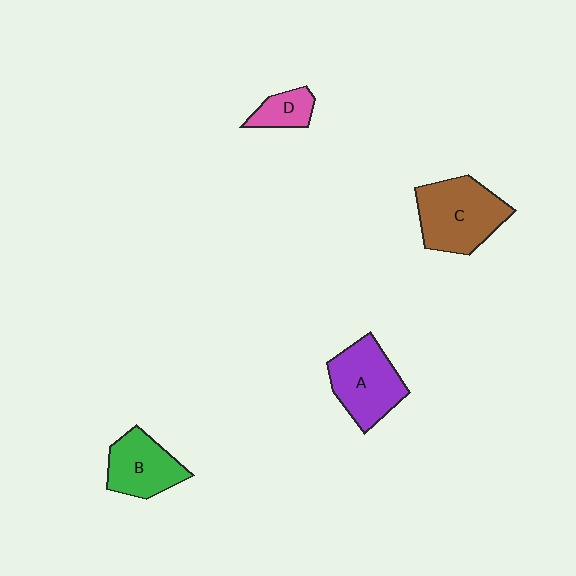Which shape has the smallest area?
Shape D (pink).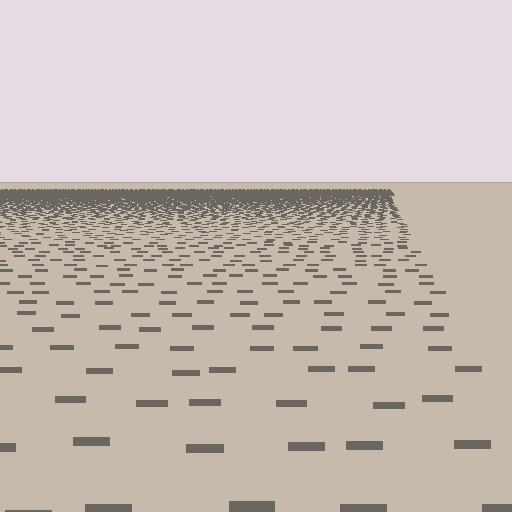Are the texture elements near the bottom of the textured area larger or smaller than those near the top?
Larger. Near the bottom, elements are closer to the viewer and appear at a bigger on-screen size.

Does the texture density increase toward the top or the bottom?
Density increases toward the top.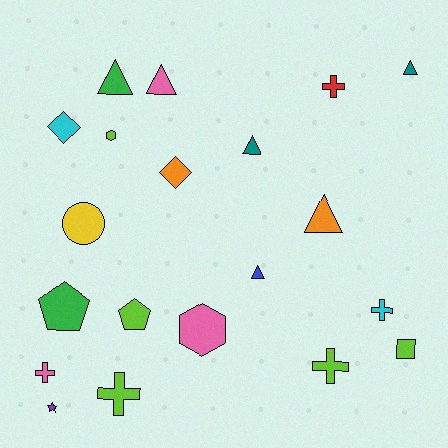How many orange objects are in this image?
There are 2 orange objects.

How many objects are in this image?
There are 20 objects.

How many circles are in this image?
There is 1 circle.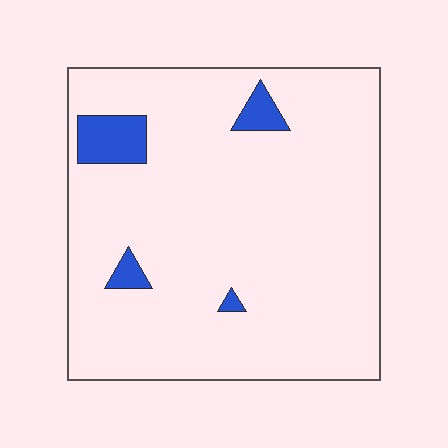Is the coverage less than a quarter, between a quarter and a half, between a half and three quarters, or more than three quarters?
Less than a quarter.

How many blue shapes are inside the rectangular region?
4.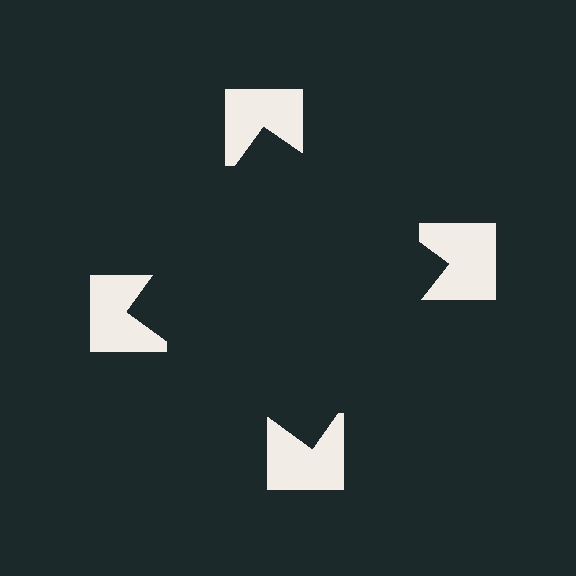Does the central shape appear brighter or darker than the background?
It typically appears slightly darker than the background, even though no actual brightness change is drawn.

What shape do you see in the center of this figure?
An illusory square — its edges are inferred from the aligned wedge cuts in the notched squares, not physically drawn.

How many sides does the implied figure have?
4 sides.